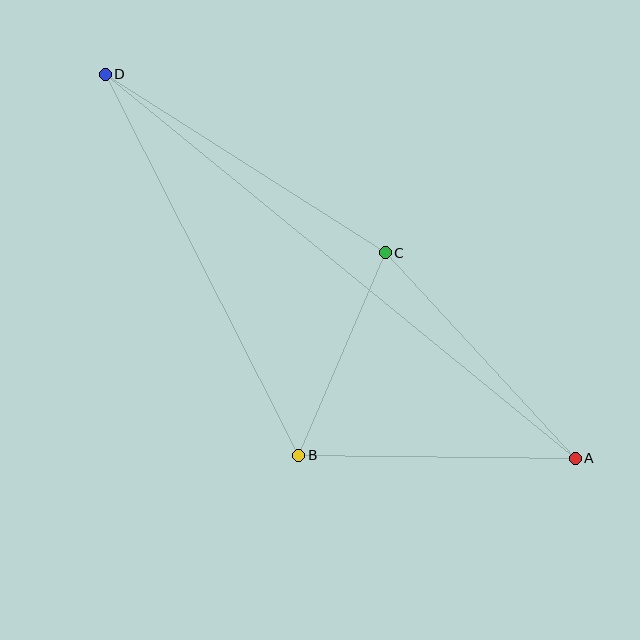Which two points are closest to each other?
Points B and C are closest to each other.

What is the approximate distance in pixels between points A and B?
The distance between A and B is approximately 276 pixels.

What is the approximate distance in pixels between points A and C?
The distance between A and C is approximately 280 pixels.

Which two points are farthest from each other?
Points A and D are farthest from each other.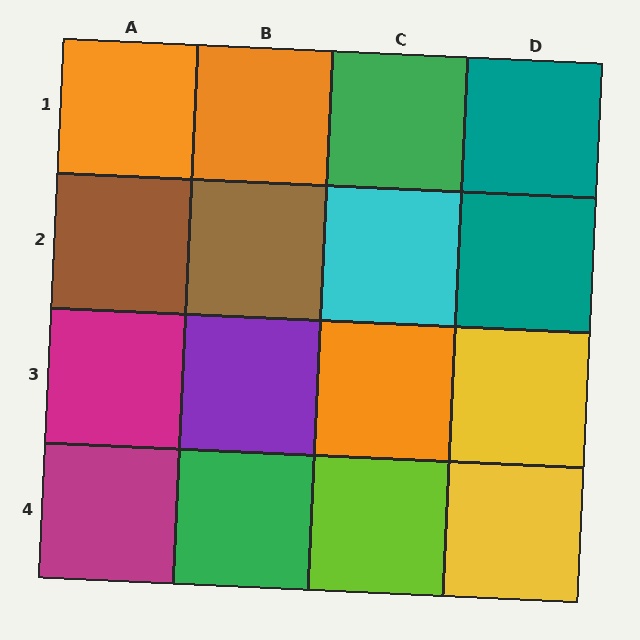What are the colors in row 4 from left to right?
Magenta, green, lime, yellow.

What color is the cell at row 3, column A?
Magenta.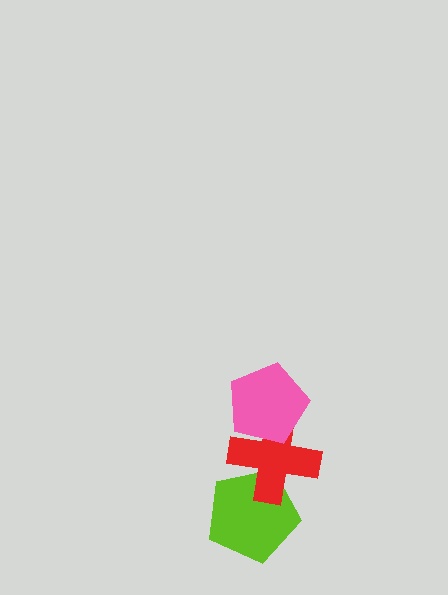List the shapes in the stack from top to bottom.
From top to bottom: the pink pentagon, the red cross, the lime pentagon.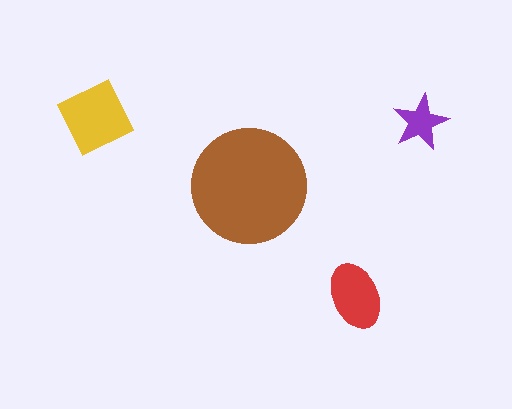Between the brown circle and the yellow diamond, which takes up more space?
The brown circle.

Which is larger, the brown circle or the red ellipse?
The brown circle.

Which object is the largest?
The brown circle.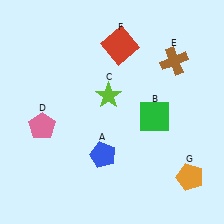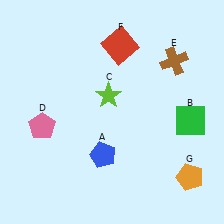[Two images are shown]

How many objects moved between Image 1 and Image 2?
1 object moved between the two images.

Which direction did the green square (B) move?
The green square (B) moved right.